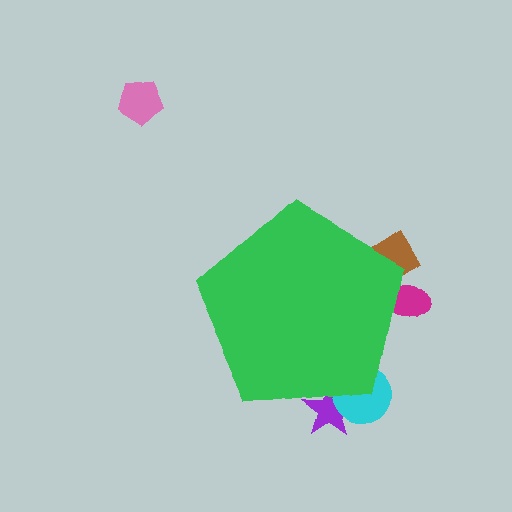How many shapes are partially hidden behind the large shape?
4 shapes are partially hidden.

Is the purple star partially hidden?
Yes, the purple star is partially hidden behind the green pentagon.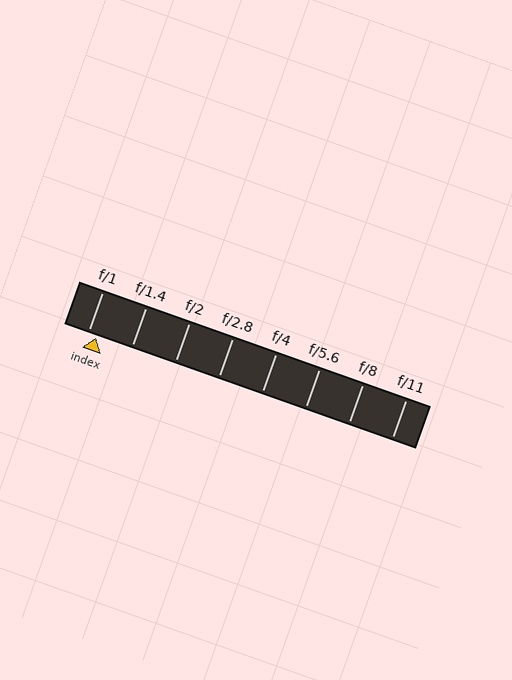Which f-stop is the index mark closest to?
The index mark is closest to f/1.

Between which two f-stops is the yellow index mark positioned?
The index mark is between f/1 and f/1.4.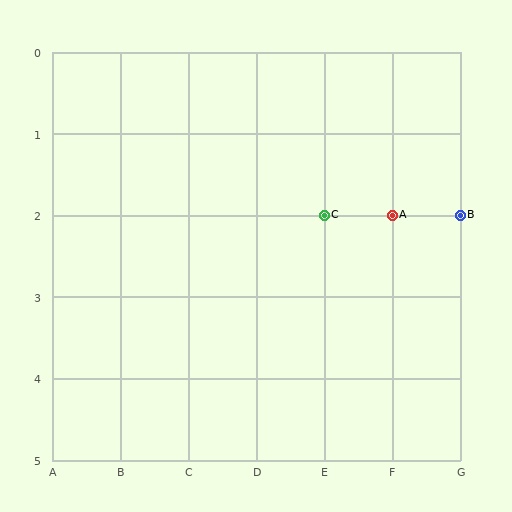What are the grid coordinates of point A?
Point A is at grid coordinates (F, 2).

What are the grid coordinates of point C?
Point C is at grid coordinates (E, 2).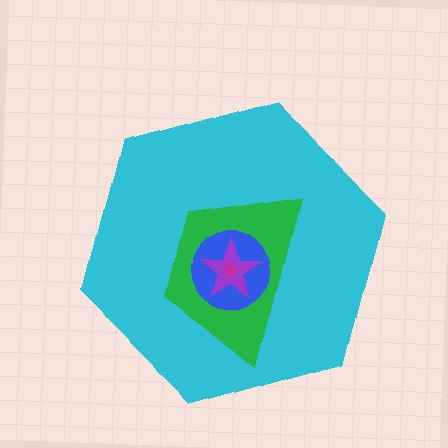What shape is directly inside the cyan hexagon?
The green trapezoid.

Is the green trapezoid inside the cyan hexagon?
Yes.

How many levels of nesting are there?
5.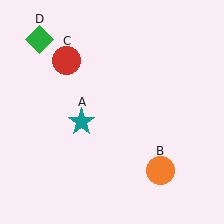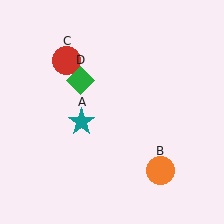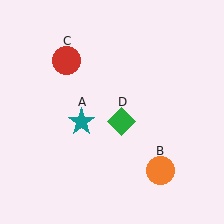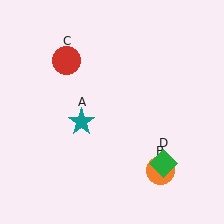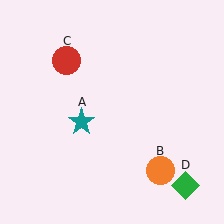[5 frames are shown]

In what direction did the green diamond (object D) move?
The green diamond (object D) moved down and to the right.